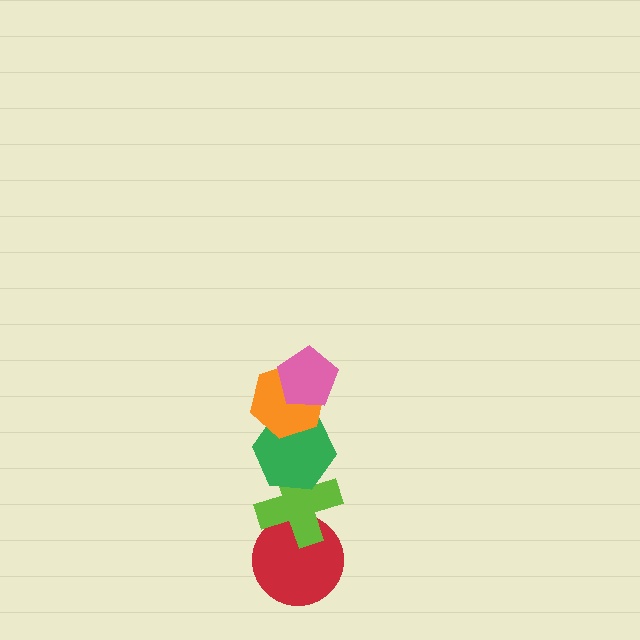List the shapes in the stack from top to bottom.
From top to bottom: the pink pentagon, the orange hexagon, the green hexagon, the lime cross, the red circle.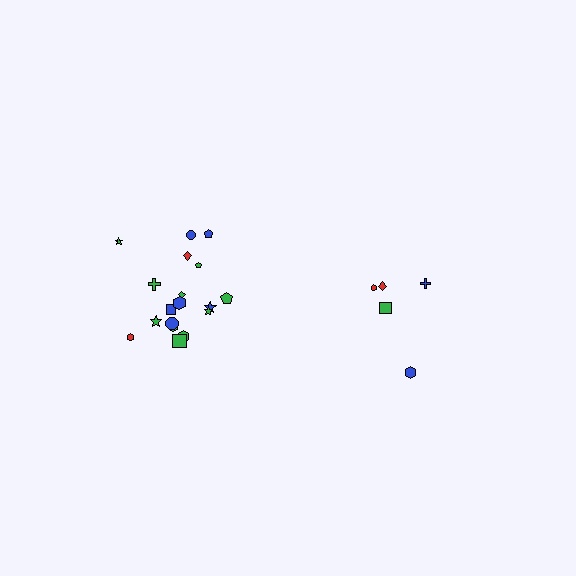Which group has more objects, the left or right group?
The left group.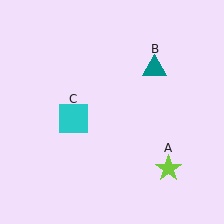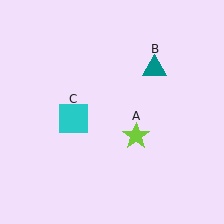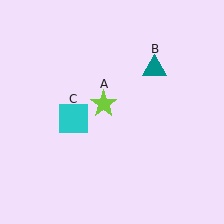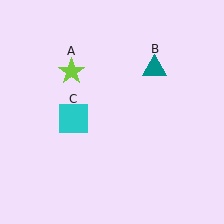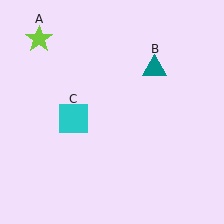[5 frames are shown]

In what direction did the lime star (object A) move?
The lime star (object A) moved up and to the left.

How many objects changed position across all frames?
1 object changed position: lime star (object A).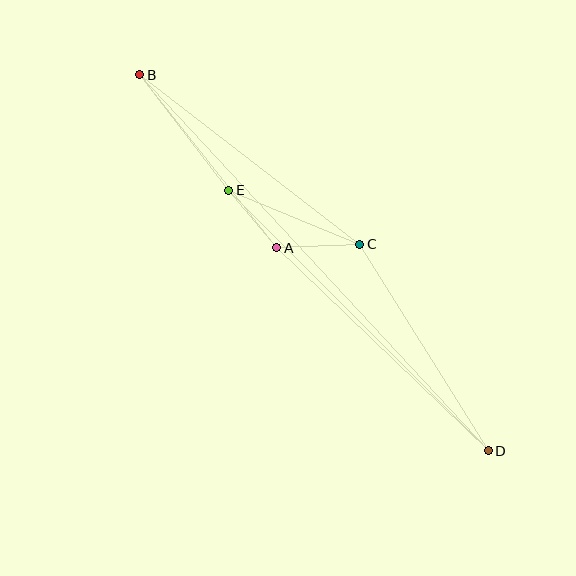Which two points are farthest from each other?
Points B and D are farthest from each other.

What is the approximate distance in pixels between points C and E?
The distance between C and E is approximately 142 pixels.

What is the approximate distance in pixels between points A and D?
The distance between A and D is approximately 293 pixels.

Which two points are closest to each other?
Points A and E are closest to each other.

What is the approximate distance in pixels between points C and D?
The distance between C and D is approximately 243 pixels.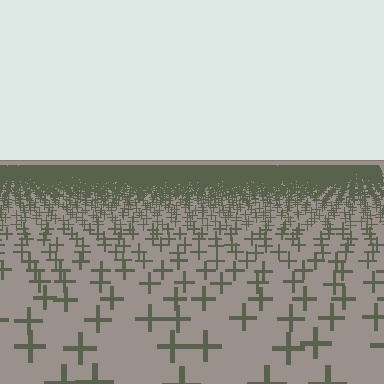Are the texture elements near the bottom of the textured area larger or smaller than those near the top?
Larger. Near the bottom, elements are closer to the viewer and appear at a bigger on-screen size.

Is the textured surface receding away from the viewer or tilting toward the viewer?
The surface is receding away from the viewer. Texture elements get smaller and denser toward the top.